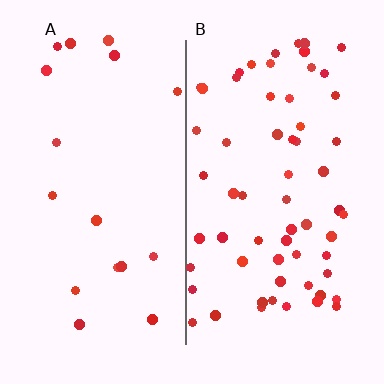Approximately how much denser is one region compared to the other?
Approximately 3.5× — region B over region A.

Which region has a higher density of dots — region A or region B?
B (the right).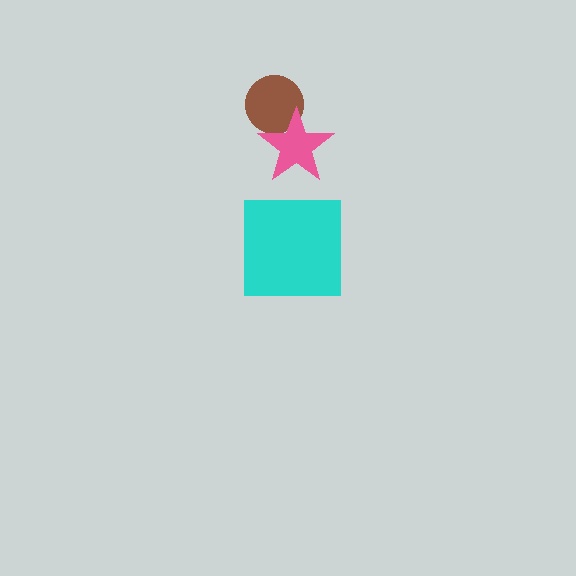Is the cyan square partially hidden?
No, no other shape covers it.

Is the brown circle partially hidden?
Yes, it is partially covered by another shape.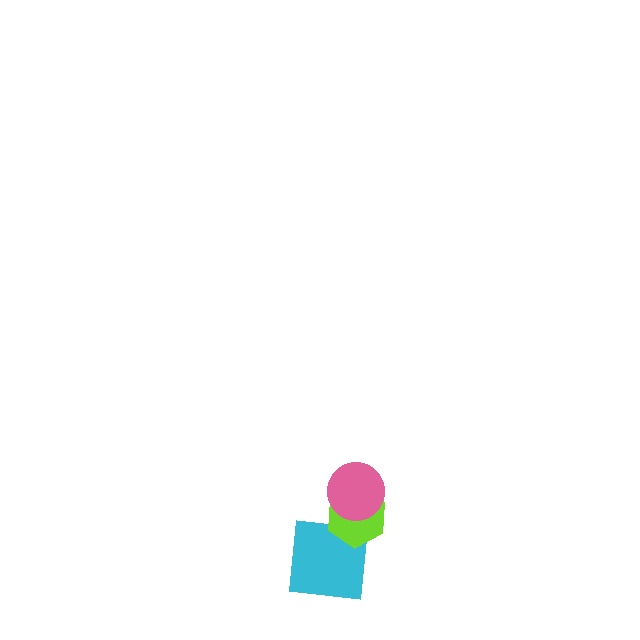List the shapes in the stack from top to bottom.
From top to bottom: the pink circle, the lime hexagon, the cyan square.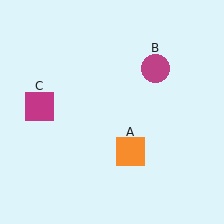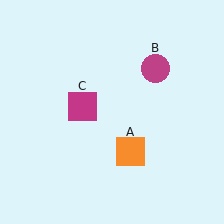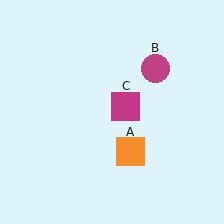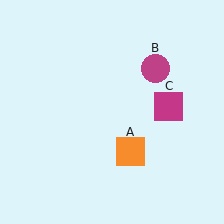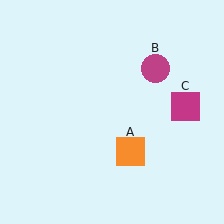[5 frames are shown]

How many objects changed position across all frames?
1 object changed position: magenta square (object C).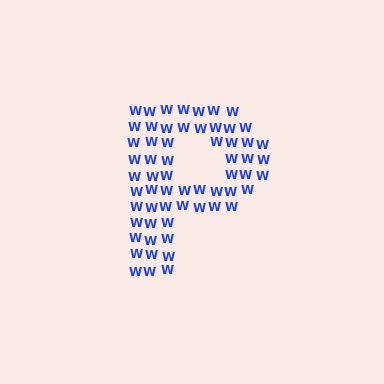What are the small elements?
The small elements are letter W's.